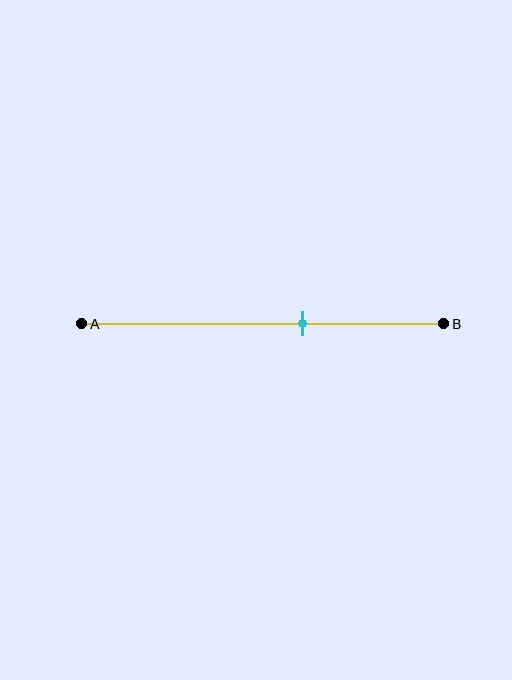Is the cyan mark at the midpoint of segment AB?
No, the mark is at about 60% from A, not at the 50% midpoint.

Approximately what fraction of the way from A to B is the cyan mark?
The cyan mark is approximately 60% of the way from A to B.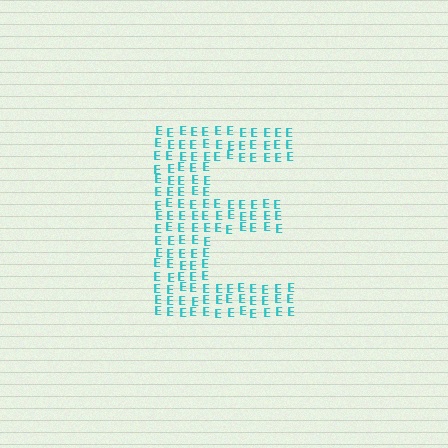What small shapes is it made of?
It is made of small letter E's.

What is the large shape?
The large shape is the letter E.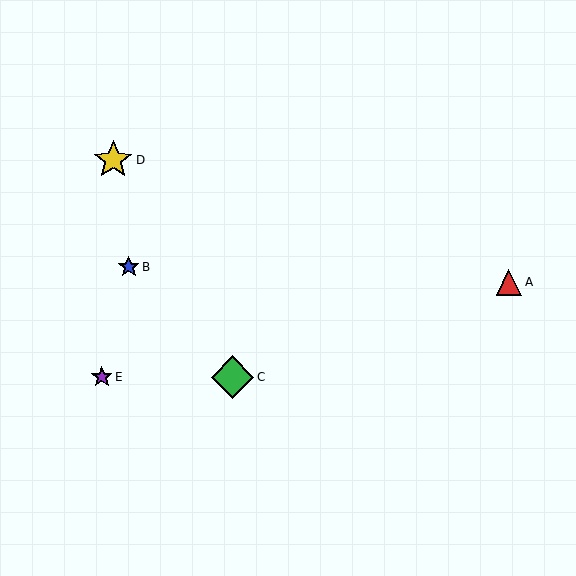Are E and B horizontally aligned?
No, E is at y≈377 and B is at y≈267.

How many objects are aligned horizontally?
2 objects (C, E) are aligned horizontally.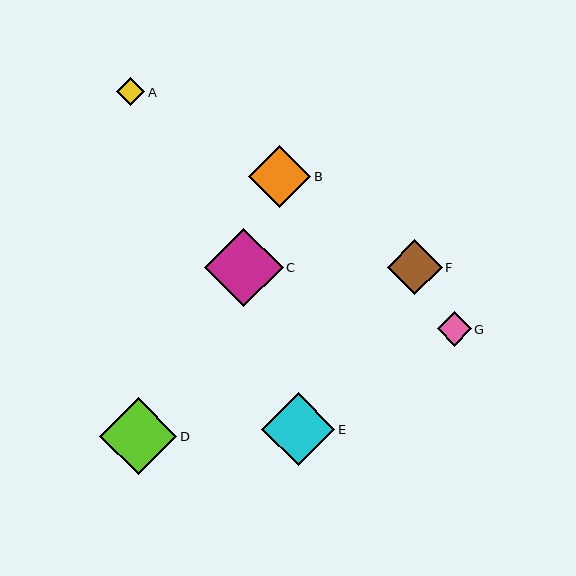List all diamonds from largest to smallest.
From largest to smallest: C, D, E, B, F, G, A.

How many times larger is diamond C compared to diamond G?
Diamond C is approximately 2.3 times the size of diamond G.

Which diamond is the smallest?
Diamond A is the smallest with a size of approximately 28 pixels.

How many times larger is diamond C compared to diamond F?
Diamond C is approximately 1.4 times the size of diamond F.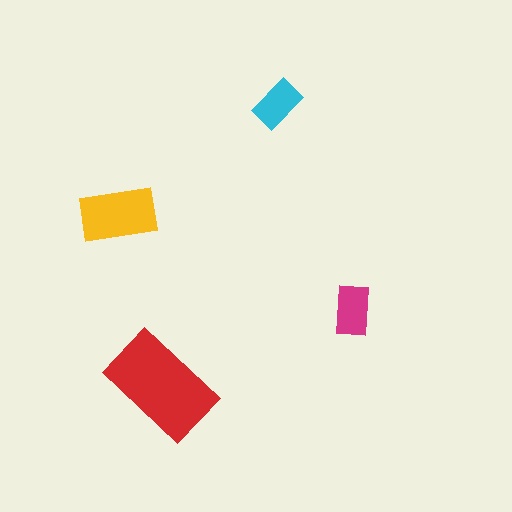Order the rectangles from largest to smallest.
the red one, the yellow one, the magenta one, the cyan one.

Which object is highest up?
The cyan rectangle is topmost.